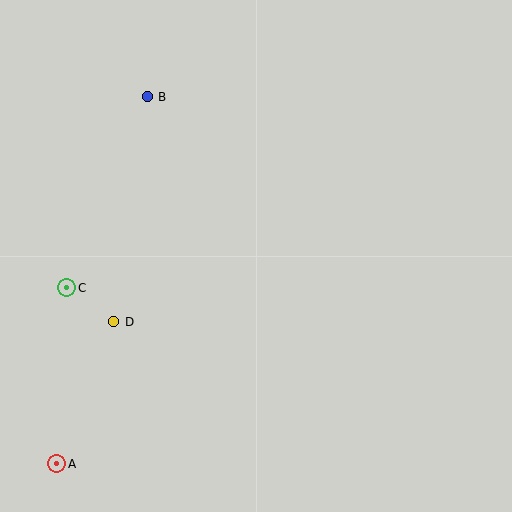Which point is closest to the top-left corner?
Point B is closest to the top-left corner.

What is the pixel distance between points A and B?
The distance between A and B is 378 pixels.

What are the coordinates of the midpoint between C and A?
The midpoint between C and A is at (62, 376).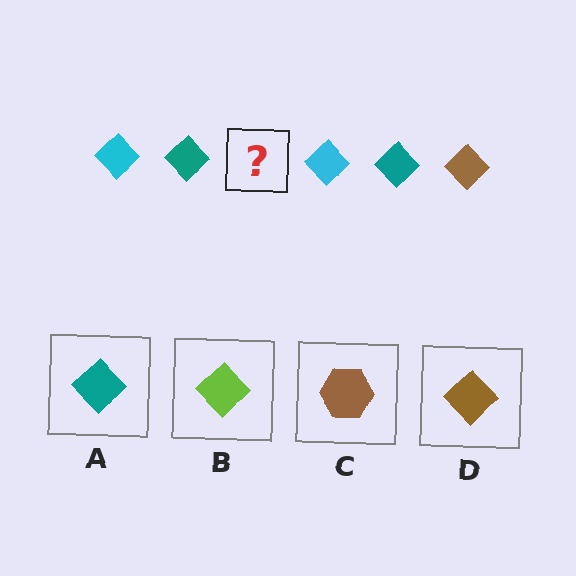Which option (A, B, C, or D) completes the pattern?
D.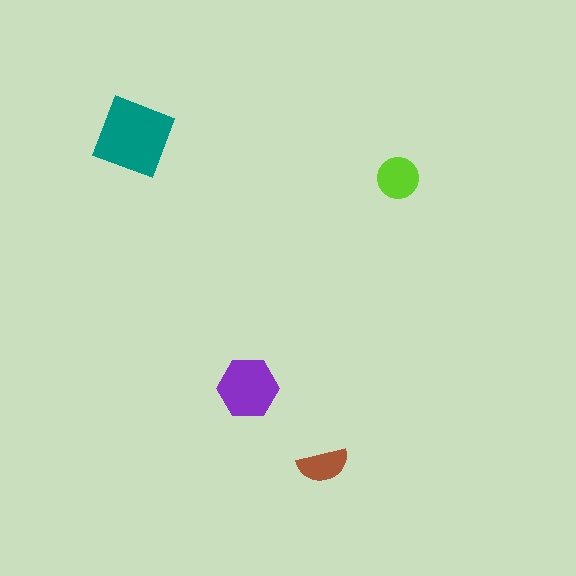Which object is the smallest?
The brown semicircle.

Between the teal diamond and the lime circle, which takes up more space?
The teal diamond.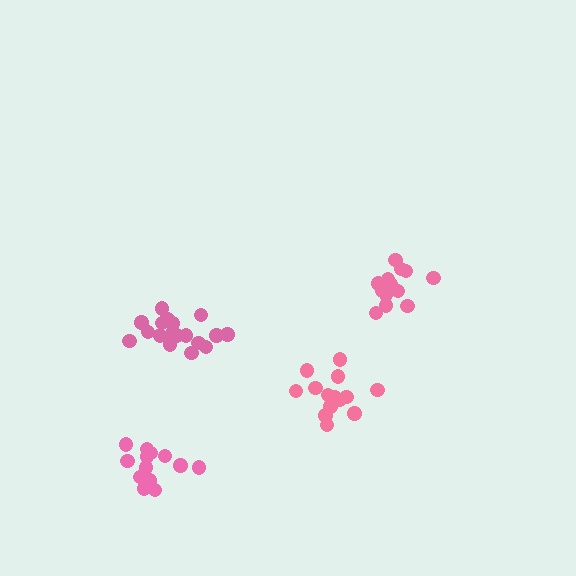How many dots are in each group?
Group 1: 14 dots, Group 2: 14 dots, Group 3: 13 dots, Group 4: 18 dots (59 total).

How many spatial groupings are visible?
There are 4 spatial groupings.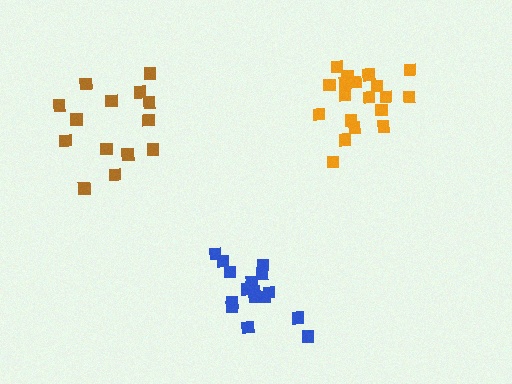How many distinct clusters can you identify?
There are 3 distinct clusters.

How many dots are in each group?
Group 1: 19 dots, Group 2: 14 dots, Group 3: 17 dots (50 total).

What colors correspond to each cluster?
The clusters are colored: orange, brown, blue.